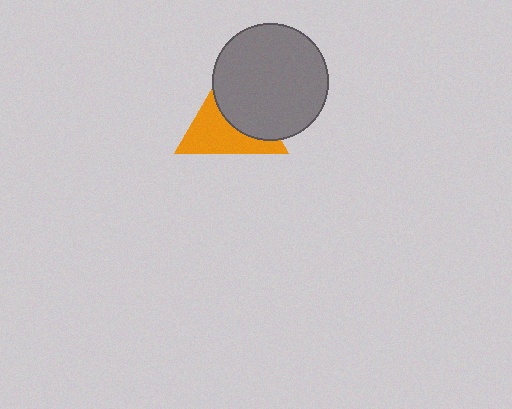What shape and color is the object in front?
The object in front is a gray circle.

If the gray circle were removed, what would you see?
You would see the complete orange triangle.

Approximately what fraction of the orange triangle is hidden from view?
Roughly 49% of the orange triangle is hidden behind the gray circle.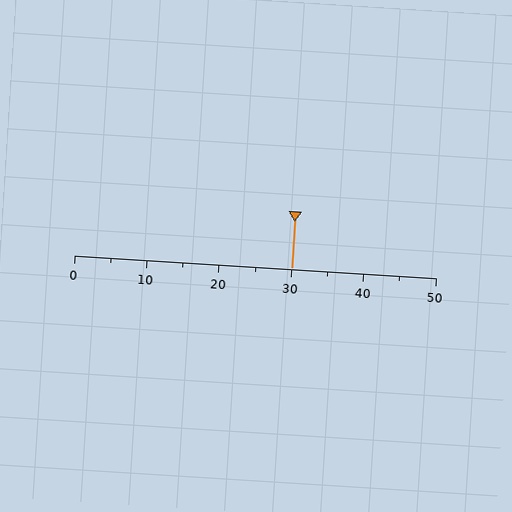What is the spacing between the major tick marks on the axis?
The major ticks are spaced 10 apart.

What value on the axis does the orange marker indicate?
The marker indicates approximately 30.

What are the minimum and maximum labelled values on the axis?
The axis runs from 0 to 50.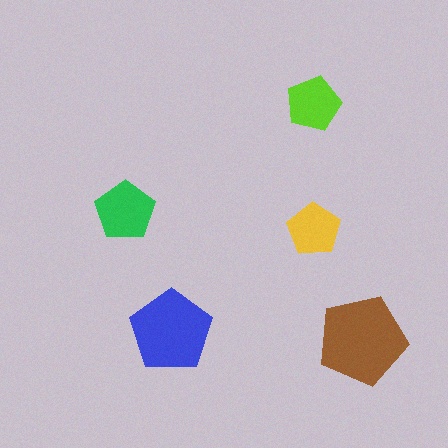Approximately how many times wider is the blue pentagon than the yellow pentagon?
About 1.5 times wider.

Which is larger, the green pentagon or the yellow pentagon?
The green one.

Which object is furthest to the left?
The green pentagon is leftmost.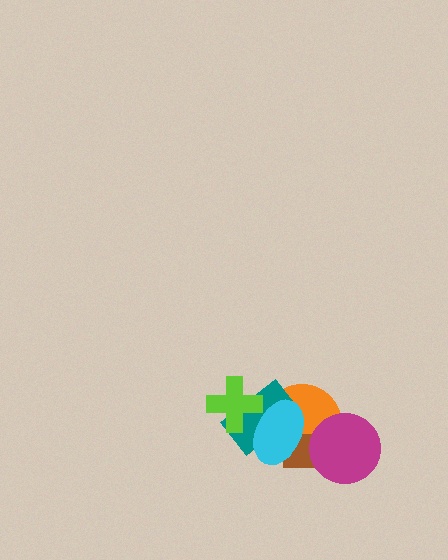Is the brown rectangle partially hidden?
Yes, it is partially covered by another shape.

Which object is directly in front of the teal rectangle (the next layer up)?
The cyan ellipse is directly in front of the teal rectangle.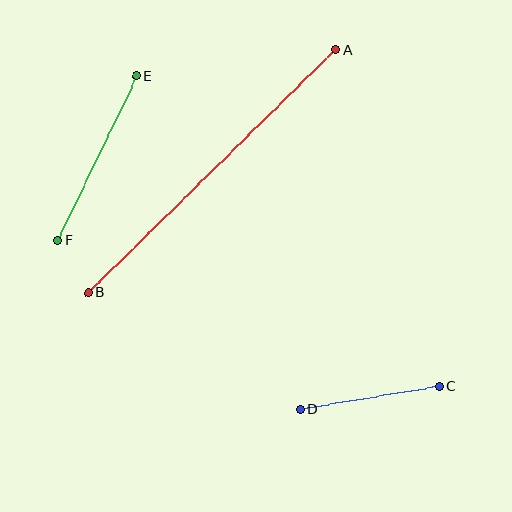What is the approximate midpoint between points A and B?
The midpoint is at approximately (212, 171) pixels.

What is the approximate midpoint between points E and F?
The midpoint is at approximately (97, 158) pixels.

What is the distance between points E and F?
The distance is approximately 182 pixels.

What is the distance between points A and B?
The distance is approximately 347 pixels.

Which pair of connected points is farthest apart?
Points A and B are farthest apart.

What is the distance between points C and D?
The distance is approximately 141 pixels.